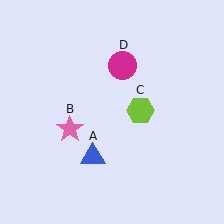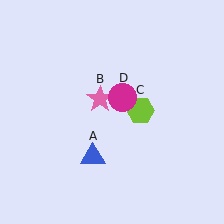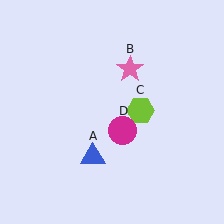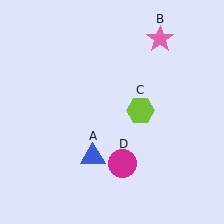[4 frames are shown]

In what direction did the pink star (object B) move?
The pink star (object B) moved up and to the right.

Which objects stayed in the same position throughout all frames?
Blue triangle (object A) and lime hexagon (object C) remained stationary.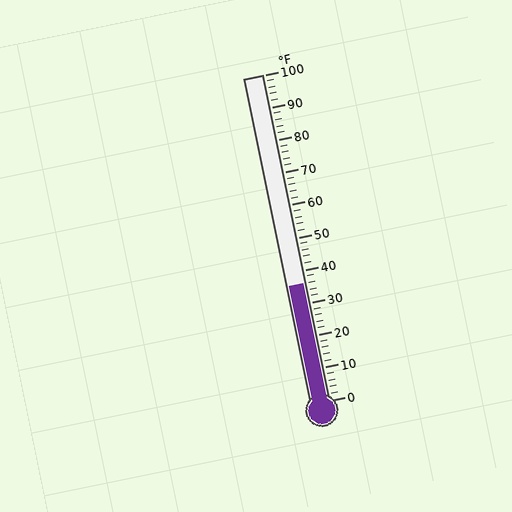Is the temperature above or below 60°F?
The temperature is below 60°F.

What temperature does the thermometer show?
The thermometer shows approximately 36°F.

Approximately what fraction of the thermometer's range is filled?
The thermometer is filled to approximately 35% of its range.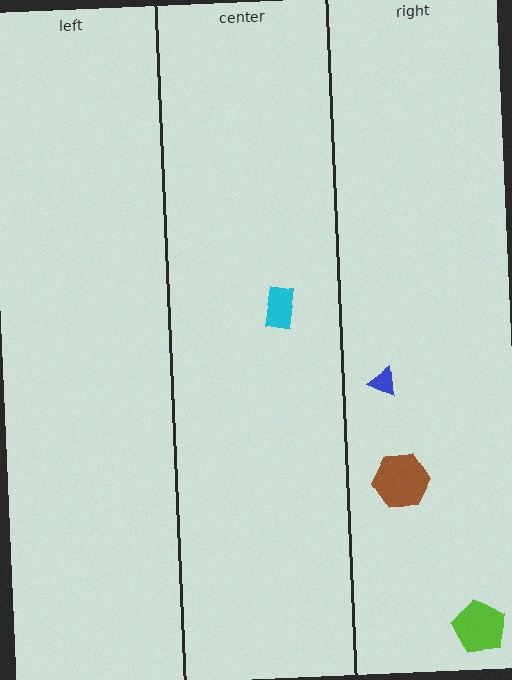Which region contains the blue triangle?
The right region.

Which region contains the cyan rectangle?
The center region.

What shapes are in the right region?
The lime pentagon, the blue triangle, the brown hexagon.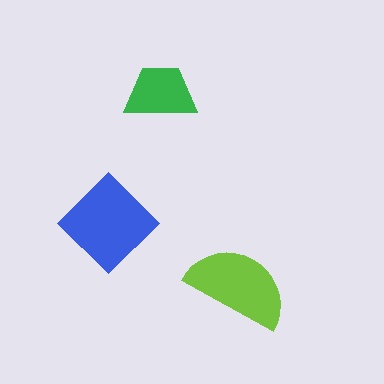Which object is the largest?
The blue diamond.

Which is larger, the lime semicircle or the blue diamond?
The blue diamond.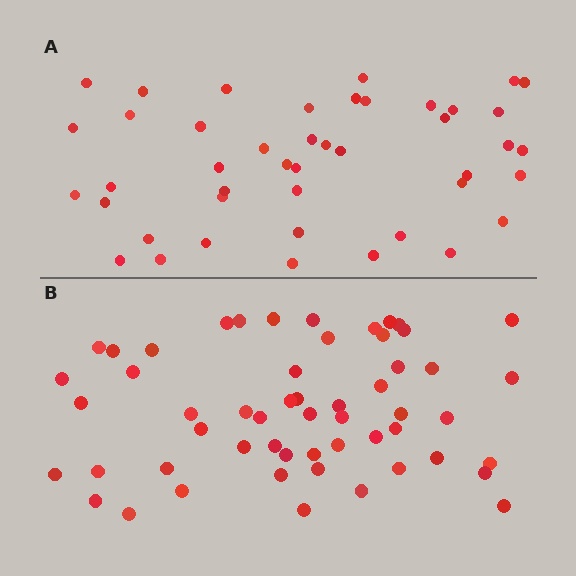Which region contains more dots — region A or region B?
Region B (the bottom region) has more dots.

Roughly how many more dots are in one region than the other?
Region B has roughly 12 or so more dots than region A.